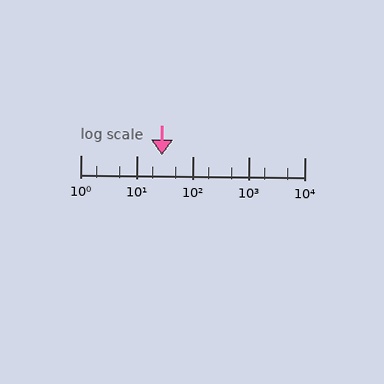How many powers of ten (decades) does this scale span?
The scale spans 4 decades, from 1 to 10000.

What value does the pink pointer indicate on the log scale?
The pointer indicates approximately 29.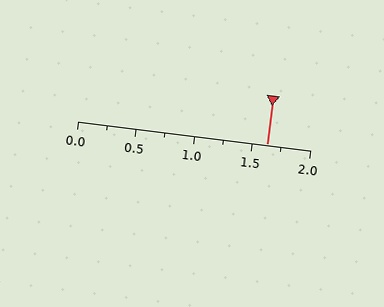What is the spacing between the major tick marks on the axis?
The major ticks are spaced 0.5 apart.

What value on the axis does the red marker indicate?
The marker indicates approximately 1.62.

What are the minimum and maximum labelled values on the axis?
The axis runs from 0.0 to 2.0.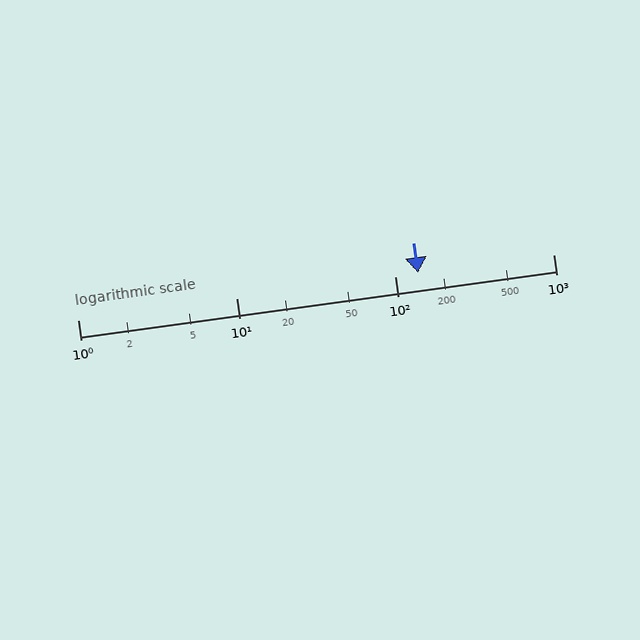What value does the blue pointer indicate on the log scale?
The pointer indicates approximately 140.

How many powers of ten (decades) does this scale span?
The scale spans 3 decades, from 1 to 1000.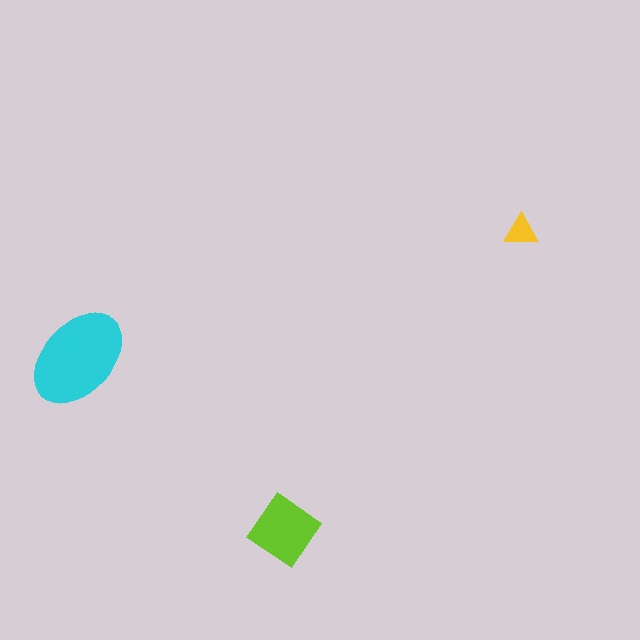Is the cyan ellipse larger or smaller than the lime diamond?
Larger.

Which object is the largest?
The cyan ellipse.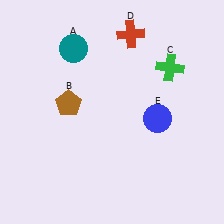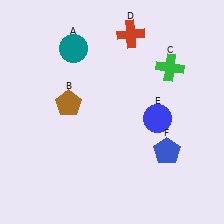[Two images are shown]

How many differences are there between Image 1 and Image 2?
There is 1 difference between the two images.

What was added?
A blue pentagon (F) was added in Image 2.